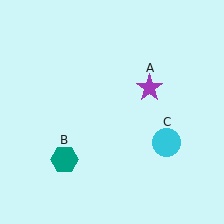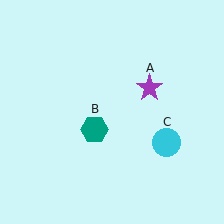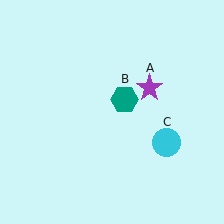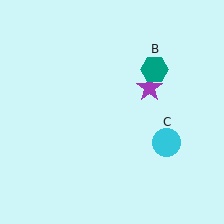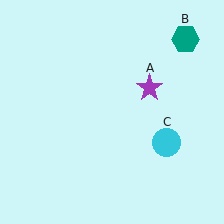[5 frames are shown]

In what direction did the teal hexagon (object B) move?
The teal hexagon (object B) moved up and to the right.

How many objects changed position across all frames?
1 object changed position: teal hexagon (object B).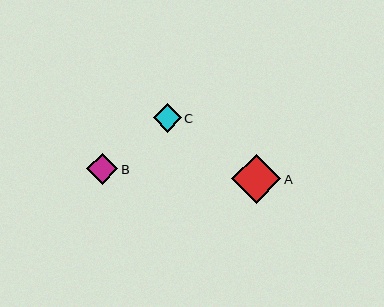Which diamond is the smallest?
Diamond C is the smallest with a size of approximately 28 pixels.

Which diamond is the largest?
Diamond A is the largest with a size of approximately 49 pixels.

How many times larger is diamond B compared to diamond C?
Diamond B is approximately 1.1 times the size of diamond C.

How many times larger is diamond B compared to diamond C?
Diamond B is approximately 1.1 times the size of diamond C.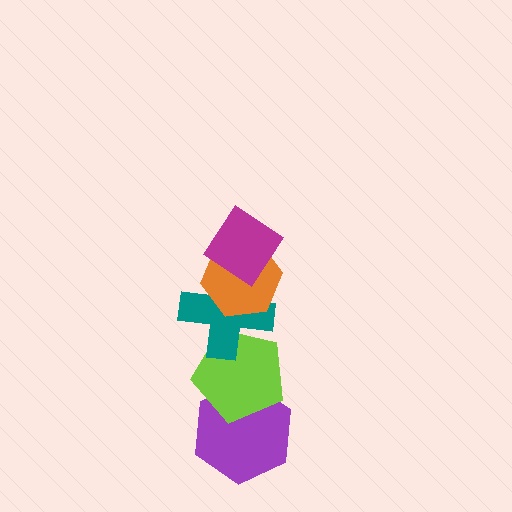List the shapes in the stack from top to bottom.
From top to bottom: the magenta diamond, the orange hexagon, the teal cross, the lime pentagon, the purple hexagon.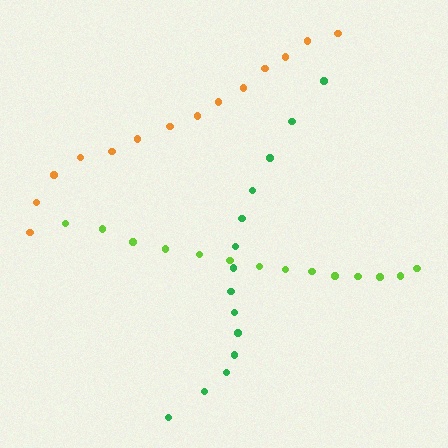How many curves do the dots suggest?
There are 3 distinct paths.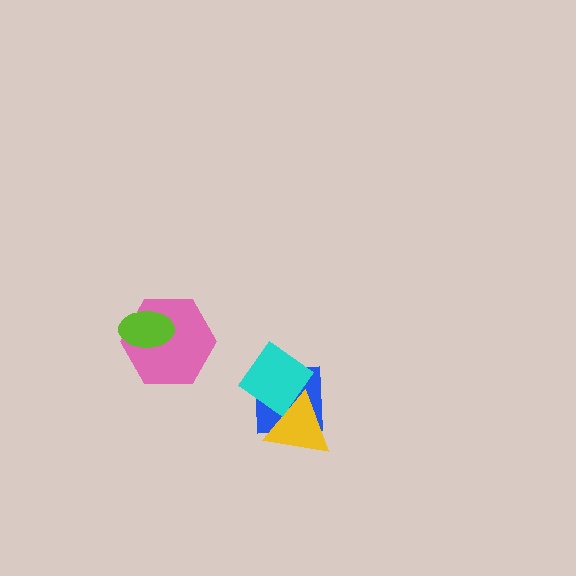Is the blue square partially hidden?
Yes, it is partially covered by another shape.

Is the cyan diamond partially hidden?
No, no other shape covers it.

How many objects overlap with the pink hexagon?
1 object overlaps with the pink hexagon.